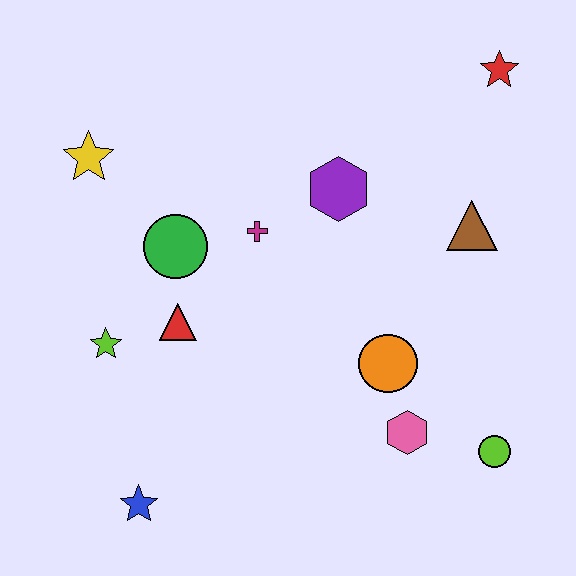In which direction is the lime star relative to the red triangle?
The lime star is to the left of the red triangle.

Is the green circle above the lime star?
Yes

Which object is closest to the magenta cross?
The green circle is closest to the magenta cross.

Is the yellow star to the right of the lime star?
No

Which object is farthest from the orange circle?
The yellow star is farthest from the orange circle.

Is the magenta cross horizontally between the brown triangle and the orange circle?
No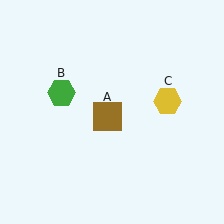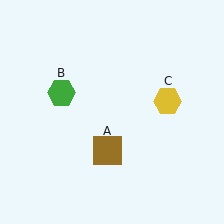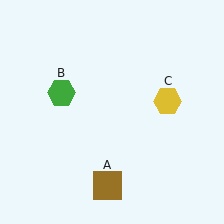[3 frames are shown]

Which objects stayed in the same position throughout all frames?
Green hexagon (object B) and yellow hexagon (object C) remained stationary.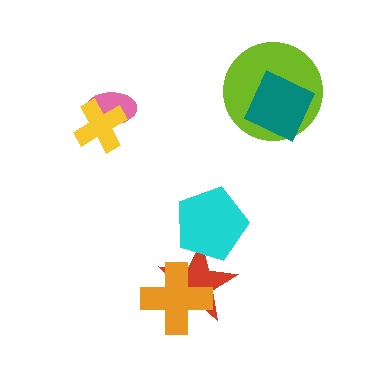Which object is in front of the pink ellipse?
The yellow cross is in front of the pink ellipse.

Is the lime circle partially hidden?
Yes, it is partially covered by another shape.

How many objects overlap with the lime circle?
1 object overlaps with the lime circle.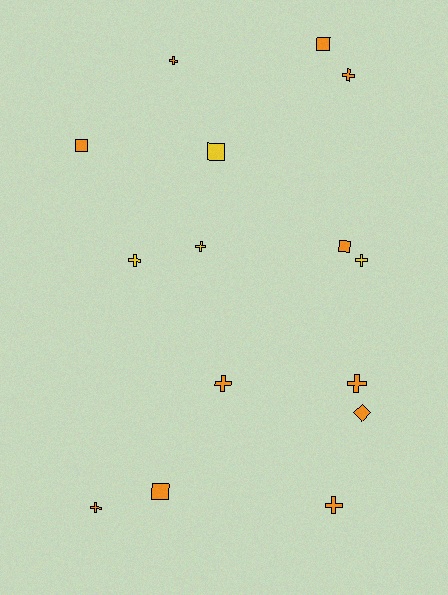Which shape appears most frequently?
Cross, with 9 objects.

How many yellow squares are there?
There is 1 yellow square.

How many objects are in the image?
There are 15 objects.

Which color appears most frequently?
Orange, with 11 objects.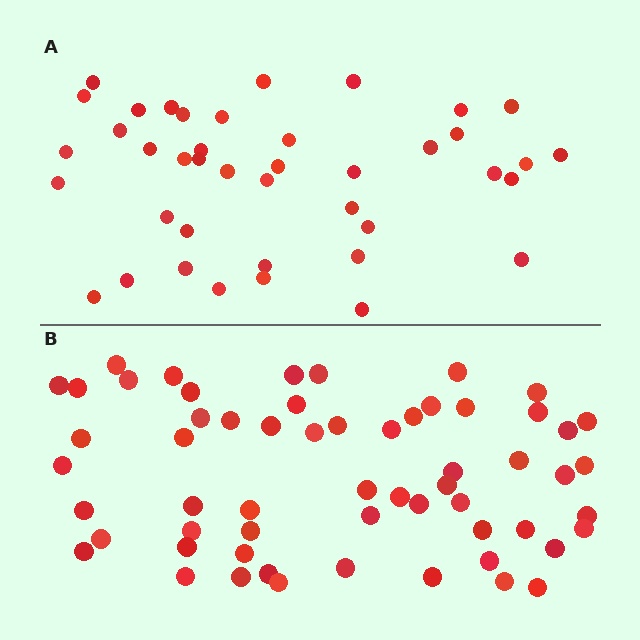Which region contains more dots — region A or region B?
Region B (the bottom region) has more dots.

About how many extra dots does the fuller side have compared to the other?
Region B has approximately 20 more dots than region A.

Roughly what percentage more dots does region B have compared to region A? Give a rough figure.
About 45% more.